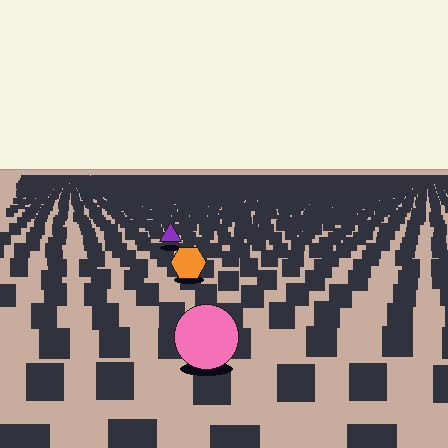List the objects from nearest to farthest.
From nearest to farthest: the pink circle, the orange hexagon, the purple triangle.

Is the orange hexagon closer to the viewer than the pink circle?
No. The pink circle is closer — you can tell from the texture gradient: the ground texture is coarser near it.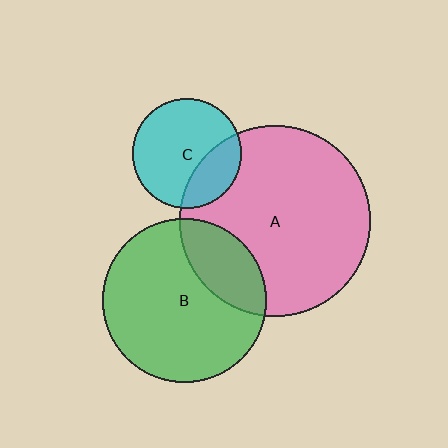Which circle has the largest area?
Circle A (pink).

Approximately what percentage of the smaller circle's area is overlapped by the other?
Approximately 25%.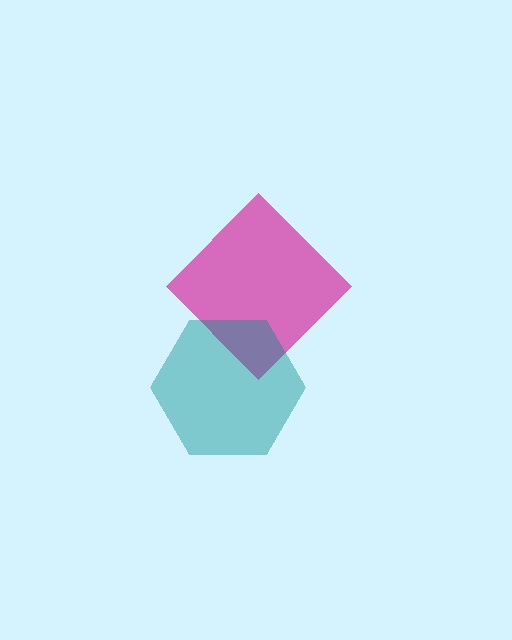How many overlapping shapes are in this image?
There are 2 overlapping shapes in the image.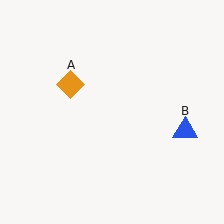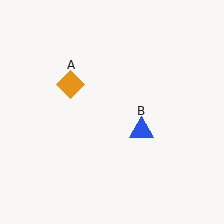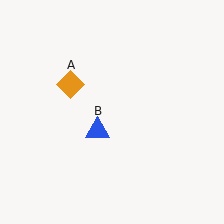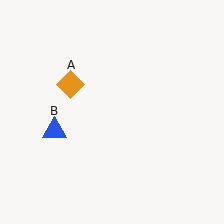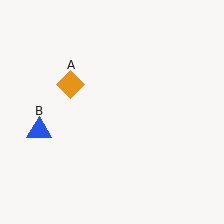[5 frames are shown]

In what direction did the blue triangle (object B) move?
The blue triangle (object B) moved left.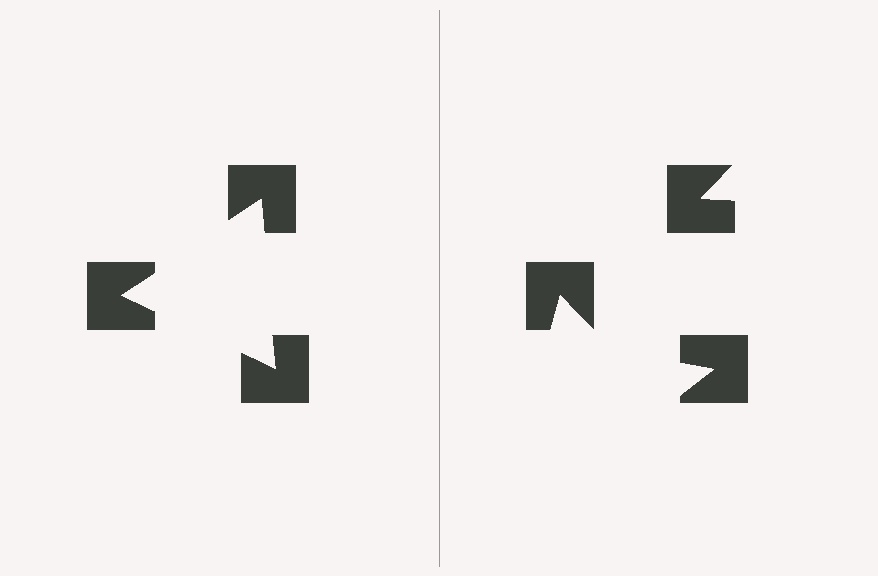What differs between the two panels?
The notched squares are positioned identically on both sides; only the wedge orientations differ. On the left they align to a triangle; on the right they are misaligned.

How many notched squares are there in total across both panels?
6 — 3 on each side.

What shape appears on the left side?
An illusory triangle.